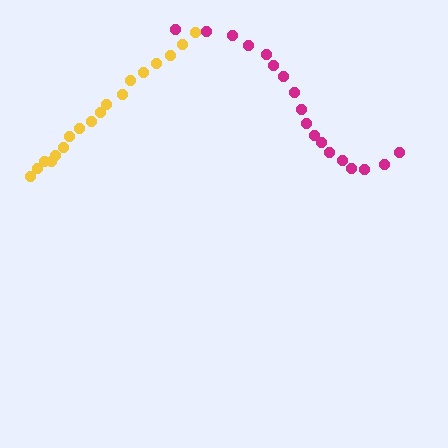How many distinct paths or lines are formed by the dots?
There are 2 distinct paths.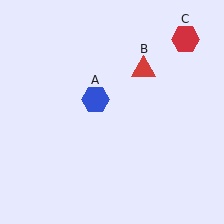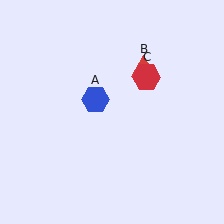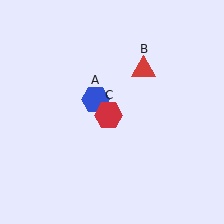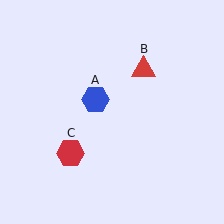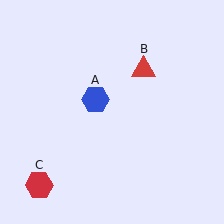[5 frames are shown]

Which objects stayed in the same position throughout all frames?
Blue hexagon (object A) and red triangle (object B) remained stationary.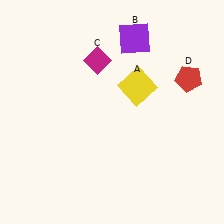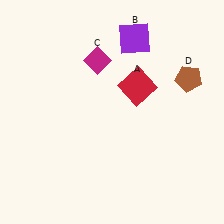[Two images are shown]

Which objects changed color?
A changed from yellow to red. D changed from red to brown.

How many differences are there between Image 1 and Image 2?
There are 2 differences between the two images.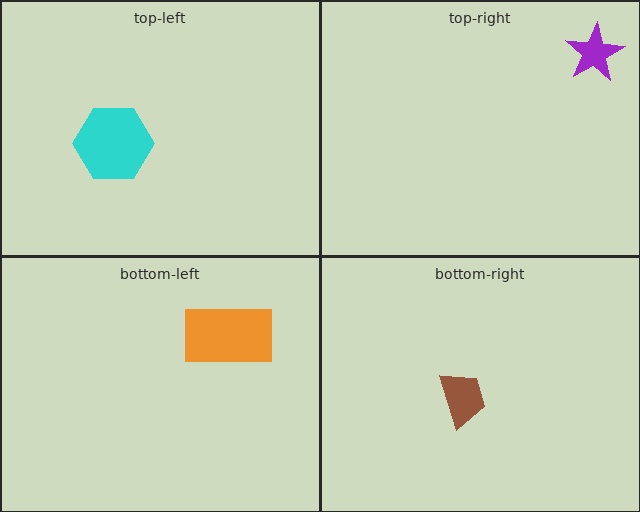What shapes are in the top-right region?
The purple star.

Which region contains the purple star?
The top-right region.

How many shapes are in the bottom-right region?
1.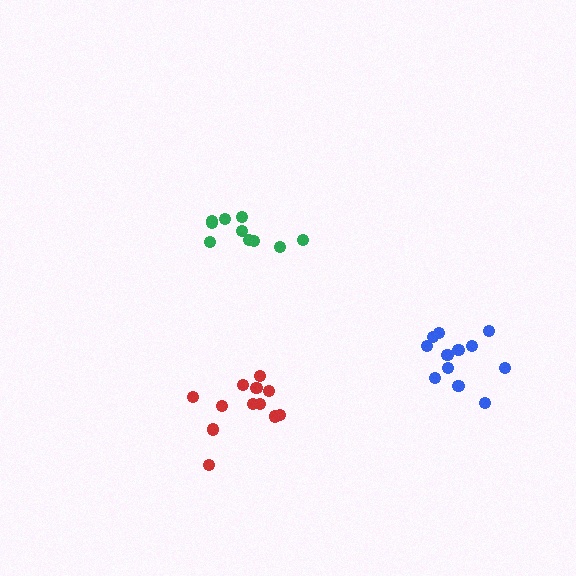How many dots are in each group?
Group 1: 12 dots, Group 2: 10 dots, Group 3: 12 dots (34 total).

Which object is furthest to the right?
The blue cluster is rightmost.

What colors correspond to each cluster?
The clusters are colored: blue, green, red.